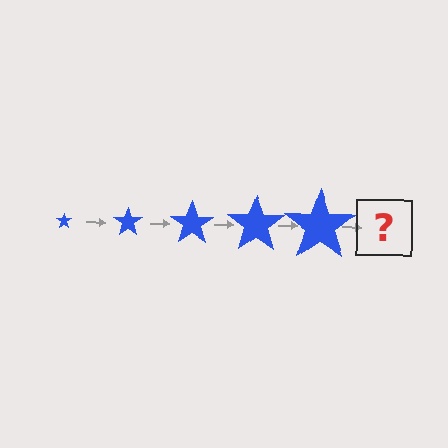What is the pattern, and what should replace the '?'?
The pattern is that the star gets progressively larger each step. The '?' should be a blue star, larger than the previous one.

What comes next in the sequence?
The next element should be a blue star, larger than the previous one.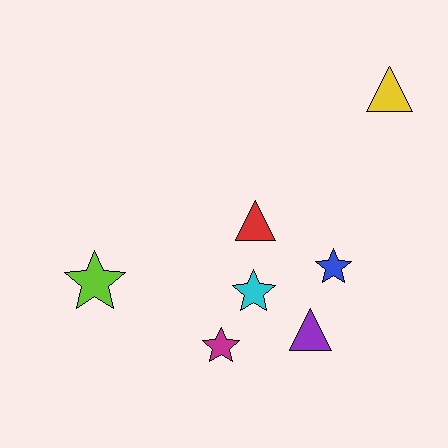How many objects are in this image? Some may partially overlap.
There are 7 objects.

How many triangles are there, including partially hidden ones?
There are 3 triangles.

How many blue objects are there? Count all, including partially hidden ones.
There is 1 blue object.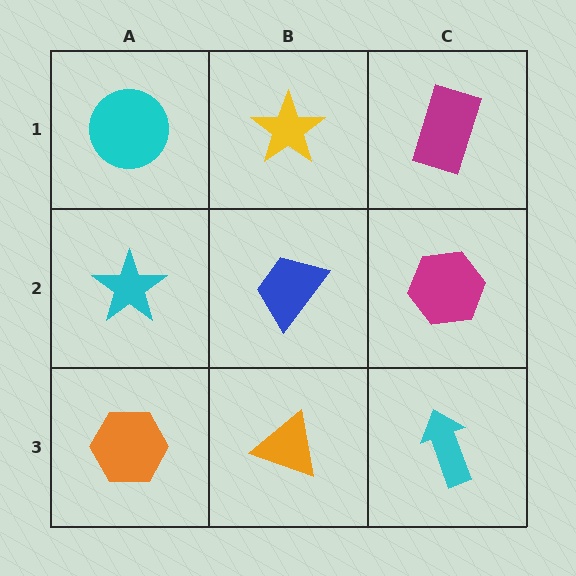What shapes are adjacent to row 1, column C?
A magenta hexagon (row 2, column C), a yellow star (row 1, column B).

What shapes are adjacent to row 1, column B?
A blue trapezoid (row 2, column B), a cyan circle (row 1, column A), a magenta rectangle (row 1, column C).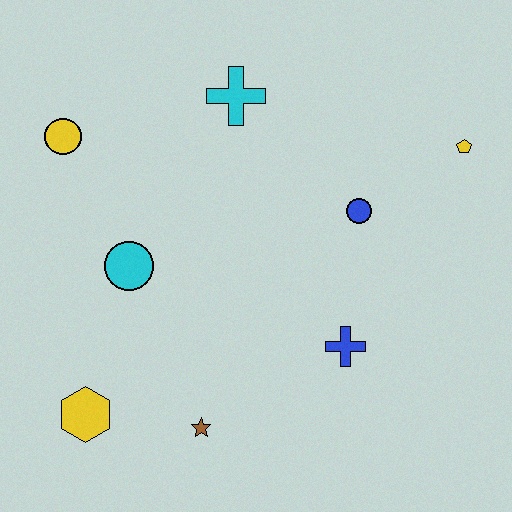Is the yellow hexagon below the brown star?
No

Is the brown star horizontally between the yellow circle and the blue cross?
Yes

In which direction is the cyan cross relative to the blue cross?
The cyan cross is above the blue cross.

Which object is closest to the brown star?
The yellow hexagon is closest to the brown star.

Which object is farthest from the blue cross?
The yellow circle is farthest from the blue cross.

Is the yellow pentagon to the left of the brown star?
No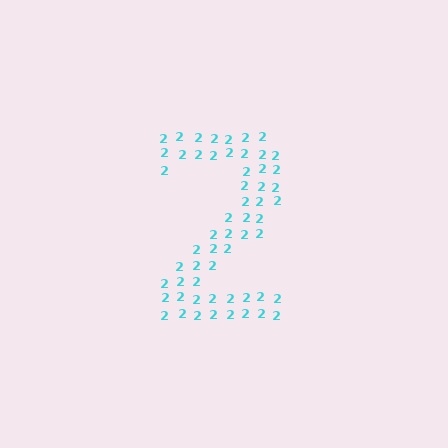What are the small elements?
The small elements are digit 2's.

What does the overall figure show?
The overall figure shows the digit 2.